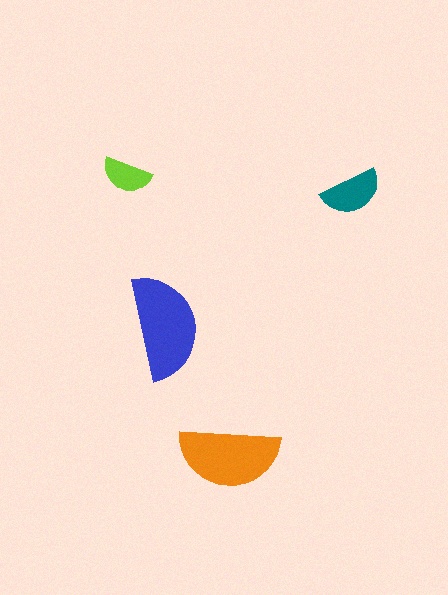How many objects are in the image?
There are 4 objects in the image.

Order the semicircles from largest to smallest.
the blue one, the orange one, the teal one, the lime one.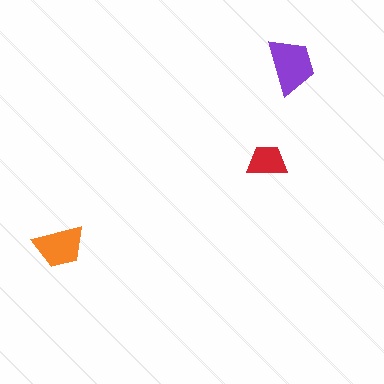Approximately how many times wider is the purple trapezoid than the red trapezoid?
About 1.5 times wider.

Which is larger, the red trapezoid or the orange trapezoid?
The orange one.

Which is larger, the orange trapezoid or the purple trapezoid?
The purple one.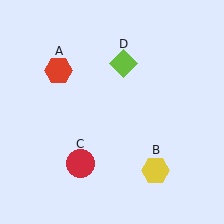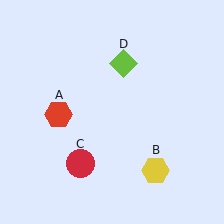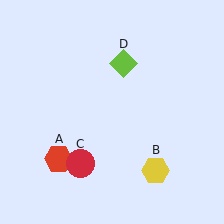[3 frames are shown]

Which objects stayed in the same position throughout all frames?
Yellow hexagon (object B) and red circle (object C) and lime diamond (object D) remained stationary.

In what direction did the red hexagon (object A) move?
The red hexagon (object A) moved down.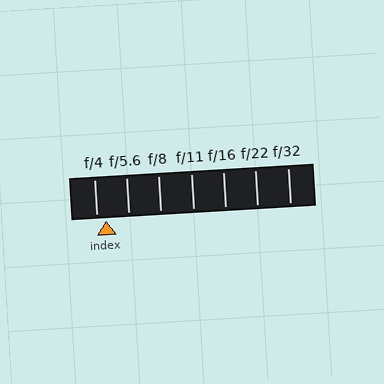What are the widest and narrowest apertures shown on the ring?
The widest aperture shown is f/4 and the narrowest is f/32.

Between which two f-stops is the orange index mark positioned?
The index mark is between f/4 and f/5.6.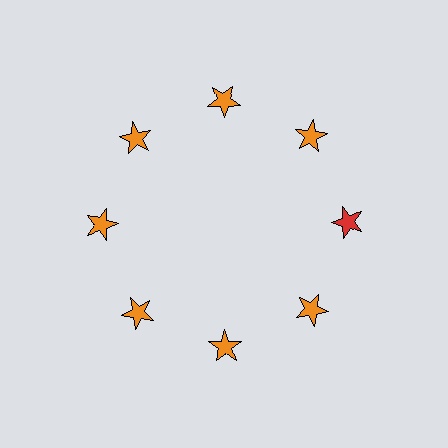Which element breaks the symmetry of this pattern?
The red star at roughly the 3 o'clock position breaks the symmetry. All other shapes are orange stars.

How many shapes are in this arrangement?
There are 8 shapes arranged in a ring pattern.